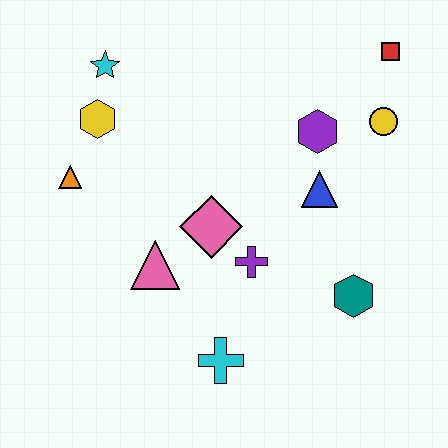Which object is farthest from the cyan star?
The teal hexagon is farthest from the cyan star.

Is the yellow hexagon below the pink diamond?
No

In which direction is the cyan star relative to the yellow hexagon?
The cyan star is above the yellow hexagon.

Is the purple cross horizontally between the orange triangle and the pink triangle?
No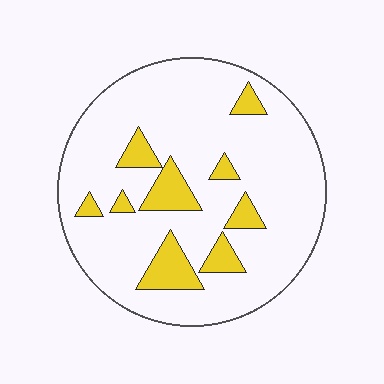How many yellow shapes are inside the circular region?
9.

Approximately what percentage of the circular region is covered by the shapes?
Approximately 15%.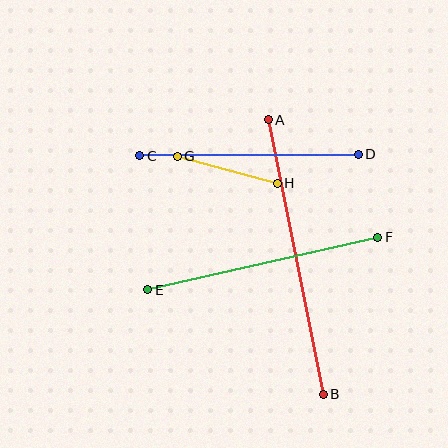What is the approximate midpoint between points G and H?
The midpoint is at approximately (227, 170) pixels.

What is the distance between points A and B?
The distance is approximately 280 pixels.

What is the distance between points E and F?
The distance is approximately 236 pixels.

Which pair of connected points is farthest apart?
Points A and B are farthest apart.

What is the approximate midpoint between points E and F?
The midpoint is at approximately (263, 263) pixels.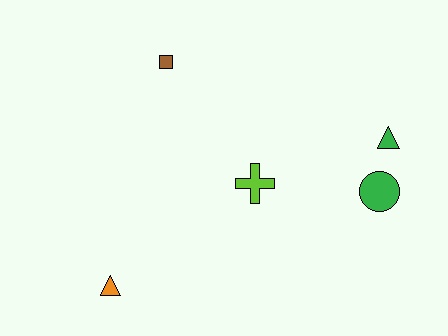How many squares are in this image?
There is 1 square.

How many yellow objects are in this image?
There are no yellow objects.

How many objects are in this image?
There are 5 objects.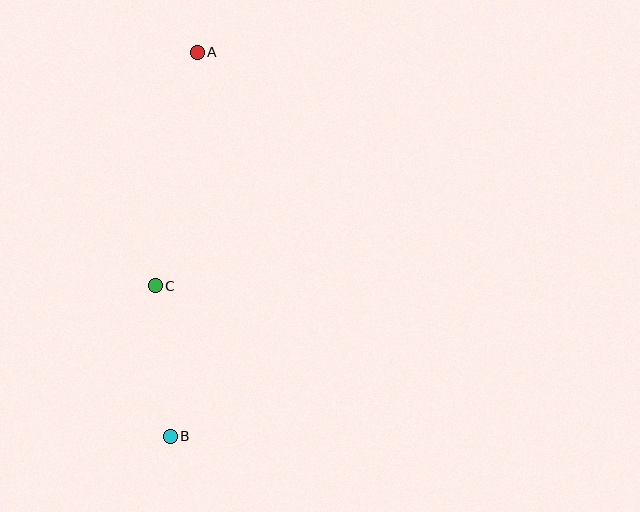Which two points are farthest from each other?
Points A and B are farthest from each other.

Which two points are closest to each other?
Points B and C are closest to each other.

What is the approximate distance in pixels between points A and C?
The distance between A and C is approximately 237 pixels.